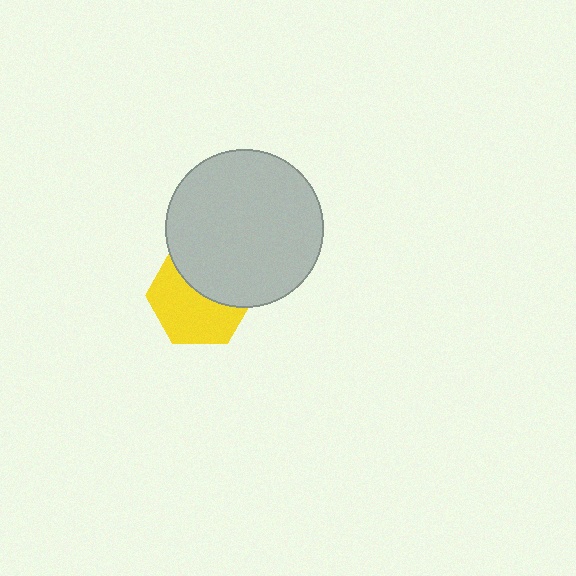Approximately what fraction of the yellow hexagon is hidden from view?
Roughly 43% of the yellow hexagon is hidden behind the light gray circle.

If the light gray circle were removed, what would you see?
You would see the complete yellow hexagon.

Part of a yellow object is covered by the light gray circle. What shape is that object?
It is a hexagon.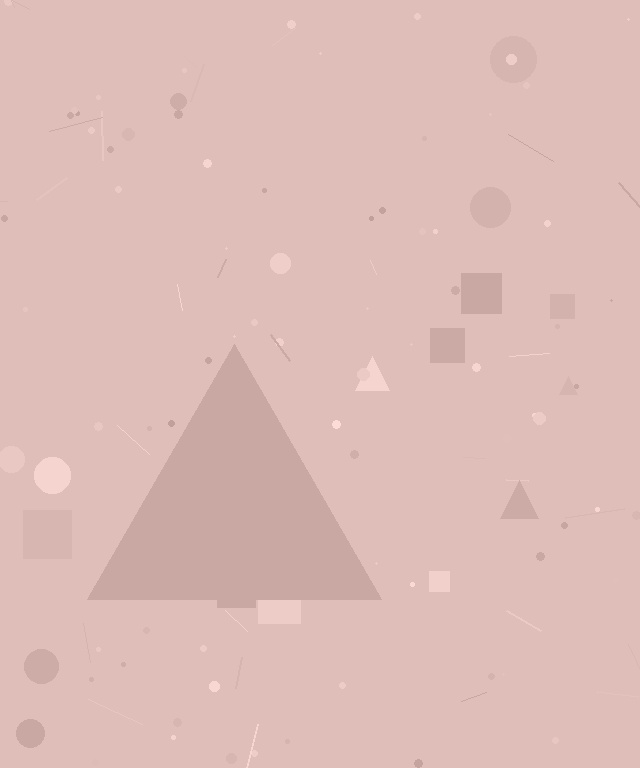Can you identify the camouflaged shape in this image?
The camouflaged shape is a triangle.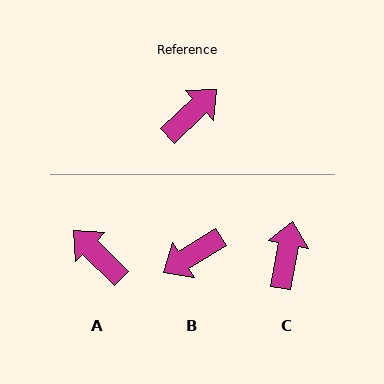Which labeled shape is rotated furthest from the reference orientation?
B, about 168 degrees away.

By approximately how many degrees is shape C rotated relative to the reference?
Approximately 36 degrees counter-clockwise.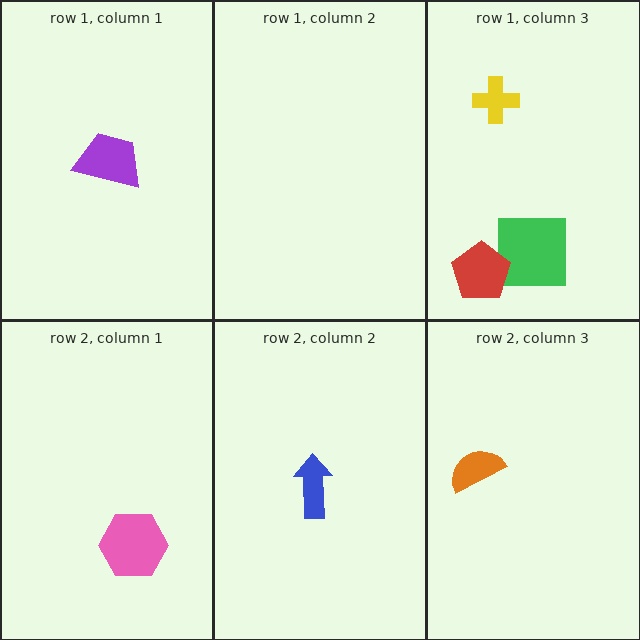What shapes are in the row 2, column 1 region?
The pink hexagon.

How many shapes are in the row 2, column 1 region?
1.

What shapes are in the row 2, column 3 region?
The orange semicircle.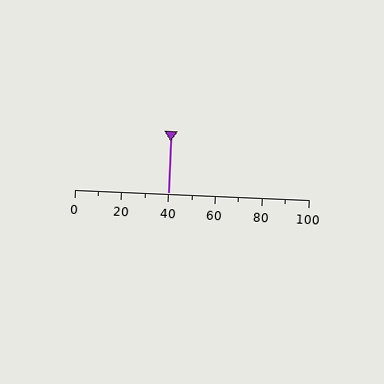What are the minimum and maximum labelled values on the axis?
The axis runs from 0 to 100.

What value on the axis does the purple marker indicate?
The marker indicates approximately 40.